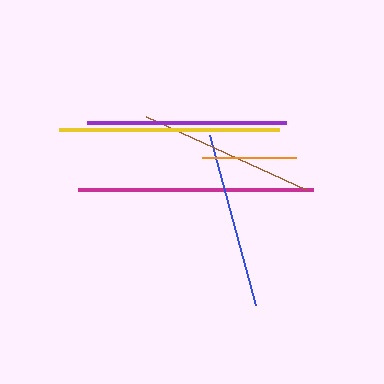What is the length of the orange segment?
The orange segment is approximately 94 pixels long.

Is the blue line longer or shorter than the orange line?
The blue line is longer than the orange line.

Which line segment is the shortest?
The orange line is the shortest at approximately 94 pixels.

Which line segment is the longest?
The magenta line is the longest at approximately 235 pixels.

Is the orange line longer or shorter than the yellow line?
The yellow line is longer than the orange line.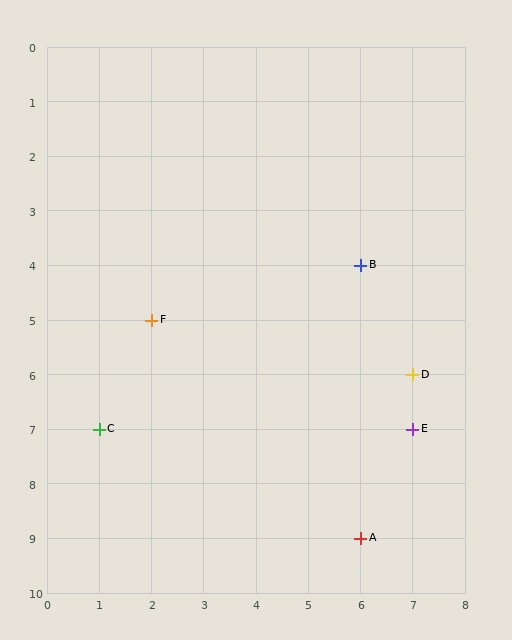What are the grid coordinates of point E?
Point E is at grid coordinates (7, 7).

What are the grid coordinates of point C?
Point C is at grid coordinates (1, 7).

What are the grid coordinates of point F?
Point F is at grid coordinates (2, 5).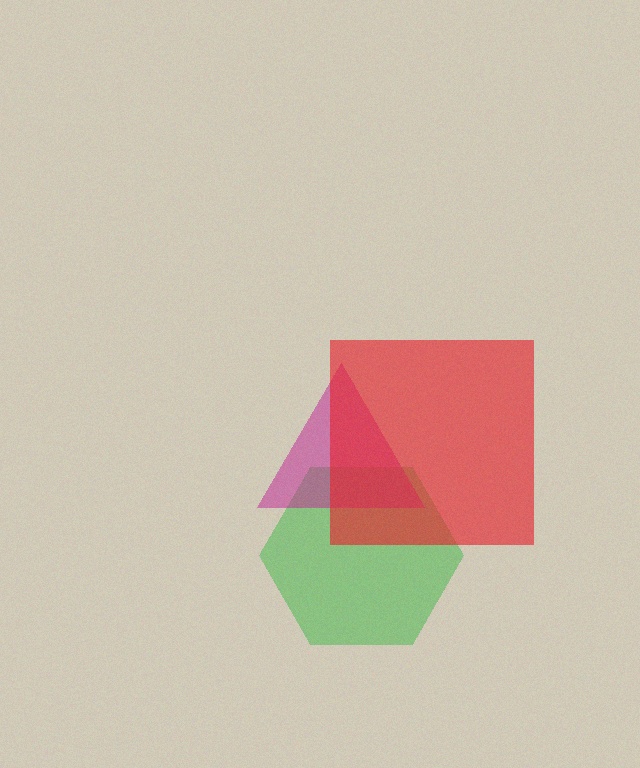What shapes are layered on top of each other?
The layered shapes are: a green hexagon, a magenta triangle, a red square.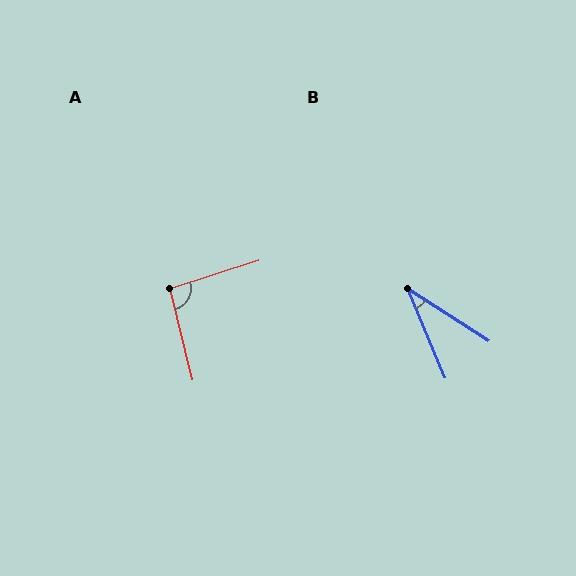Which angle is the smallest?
B, at approximately 35 degrees.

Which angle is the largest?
A, at approximately 94 degrees.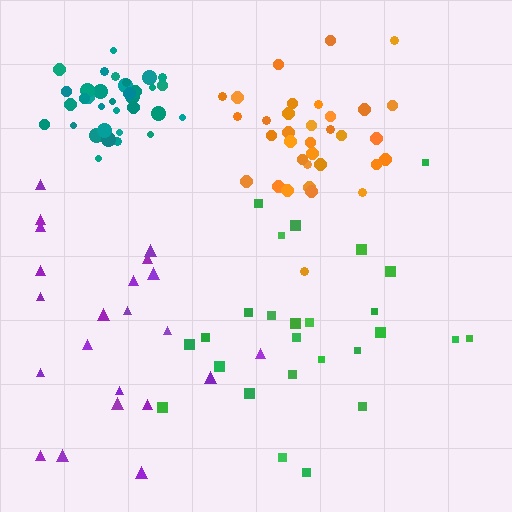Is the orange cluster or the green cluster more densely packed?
Orange.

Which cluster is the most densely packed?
Teal.